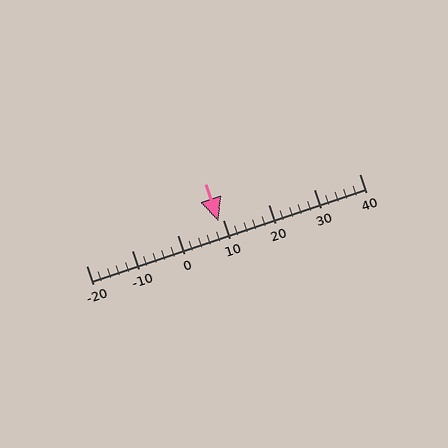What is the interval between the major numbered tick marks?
The major tick marks are spaced 10 units apart.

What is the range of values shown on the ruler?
The ruler shows values from -20 to 40.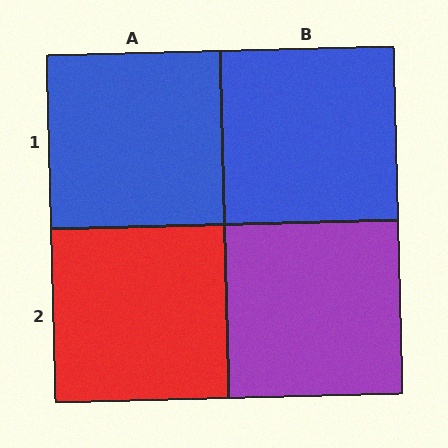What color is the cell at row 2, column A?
Red.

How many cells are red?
1 cell is red.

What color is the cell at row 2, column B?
Purple.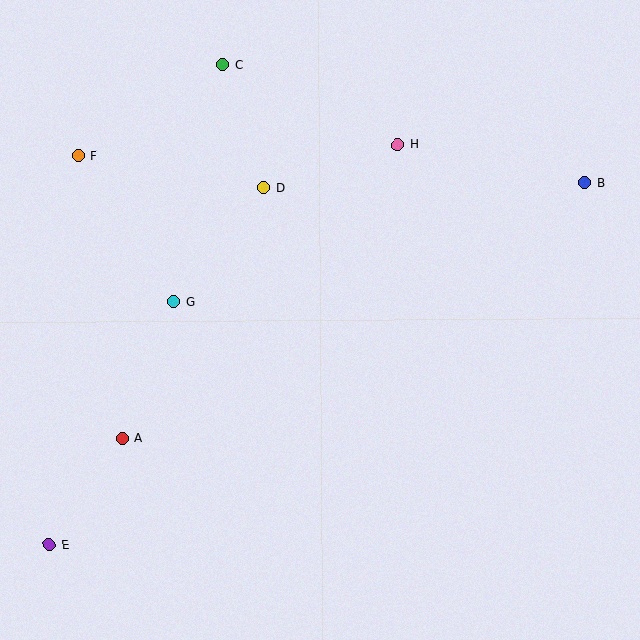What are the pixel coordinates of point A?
Point A is at (122, 438).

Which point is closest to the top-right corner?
Point B is closest to the top-right corner.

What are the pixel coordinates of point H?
Point H is at (398, 145).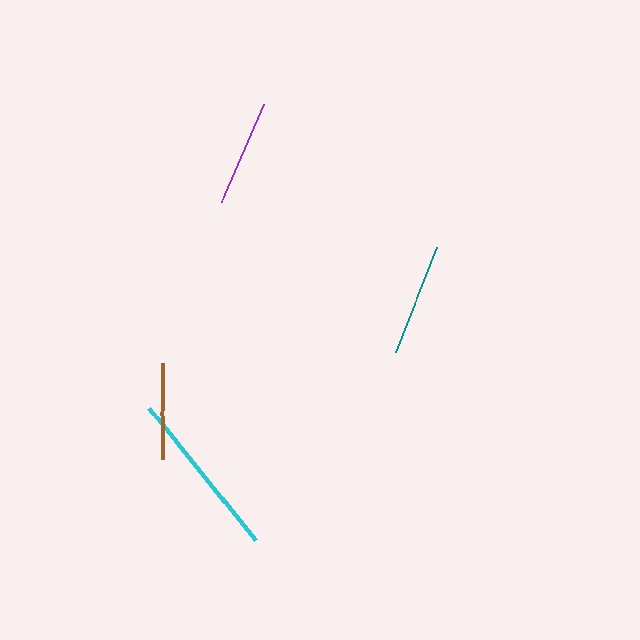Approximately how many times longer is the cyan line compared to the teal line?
The cyan line is approximately 1.5 times the length of the teal line.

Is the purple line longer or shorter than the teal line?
The teal line is longer than the purple line.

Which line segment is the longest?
The cyan line is the longest at approximately 170 pixels.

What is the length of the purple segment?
The purple segment is approximately 105 pixels long.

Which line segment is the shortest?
The brown line is the shortest at approximately 96 pixels.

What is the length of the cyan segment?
The cyan segment is approximately 170 pixels long.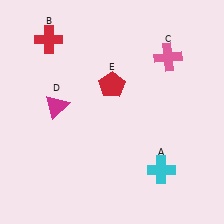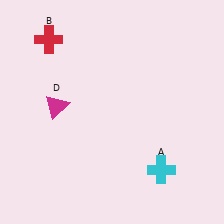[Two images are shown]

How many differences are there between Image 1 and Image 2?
There are 2 differences between the two images.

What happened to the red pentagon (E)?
The red pentagon (E) was removed in Image 2. It was in the top-left area of Image 1.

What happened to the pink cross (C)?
The pink cross (C) was removed in Image 2. It was in the top-right area of Image 1.